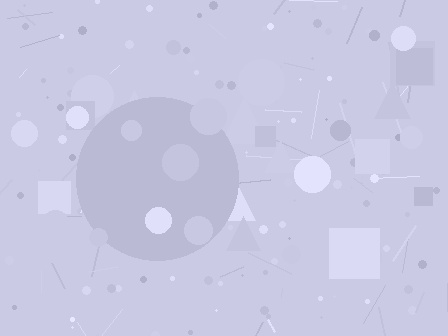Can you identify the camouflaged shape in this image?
The camouflaged shape is a circle.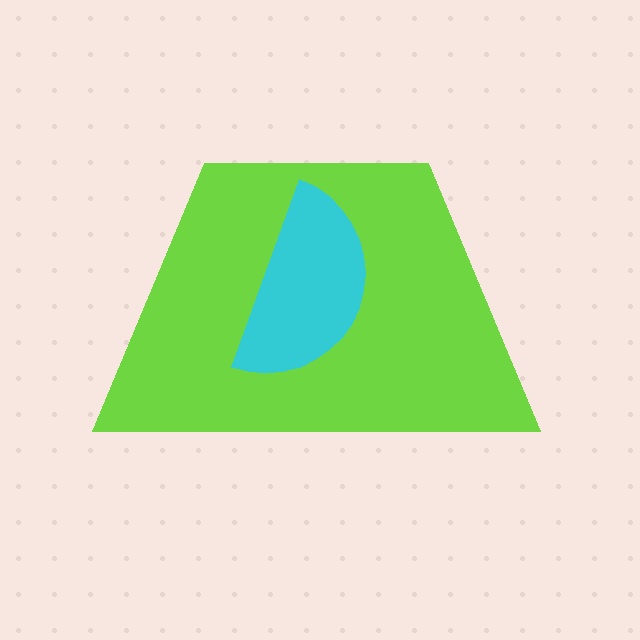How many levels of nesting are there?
2.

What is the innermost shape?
The cyan semicircle.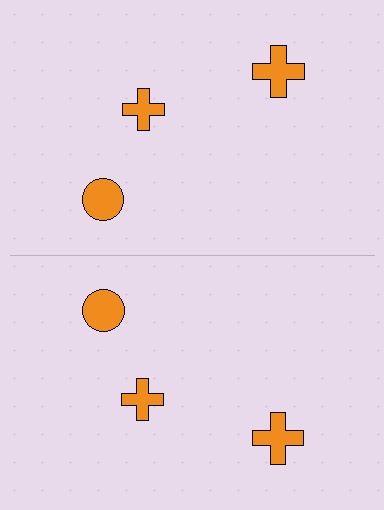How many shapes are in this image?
There are 6 shapes in this image.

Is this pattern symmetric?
Yes, this pattern has bilateral (reflection) symmetry.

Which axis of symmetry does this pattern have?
The pattern has a horizontal axis of symmetry running through the center of the image.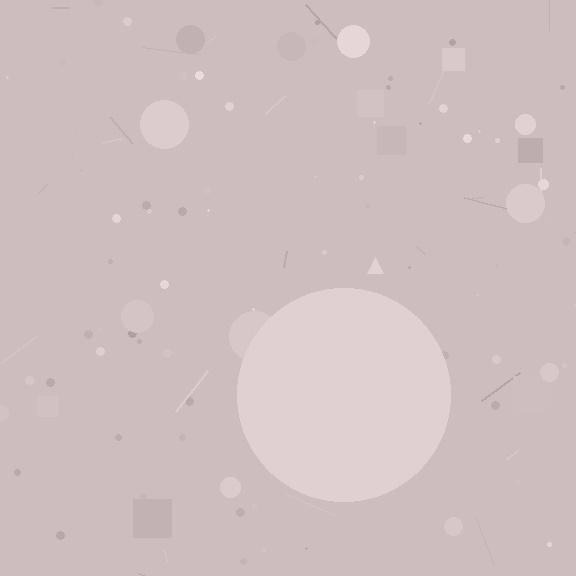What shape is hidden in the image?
A circle is hidden in the image.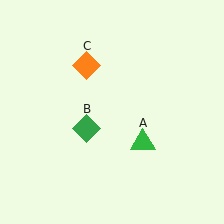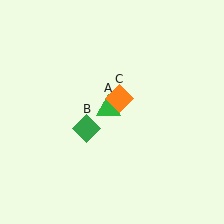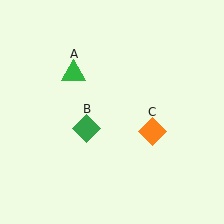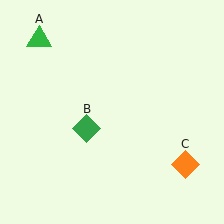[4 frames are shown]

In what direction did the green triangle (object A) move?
The green triangle (object A) moved up and to the left.